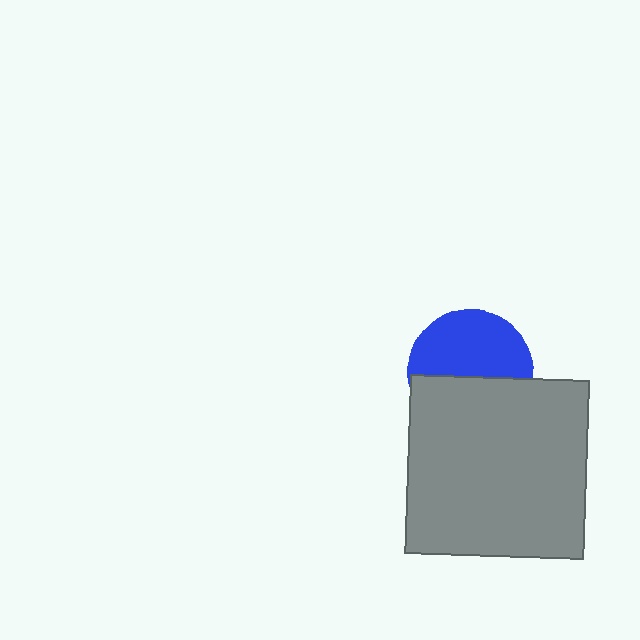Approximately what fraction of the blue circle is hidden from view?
Roughly 45% of the blue circle is hidden behind the gray square.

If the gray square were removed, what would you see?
You would see the complete blue circle.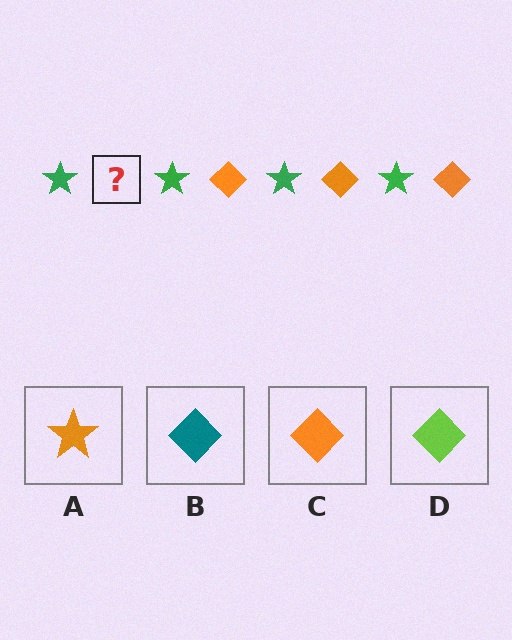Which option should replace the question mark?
Option C.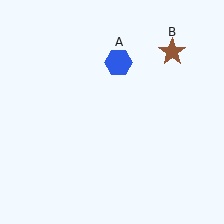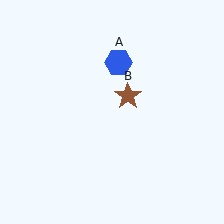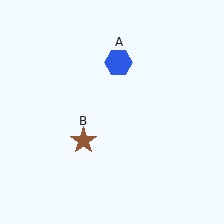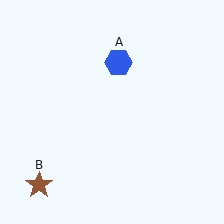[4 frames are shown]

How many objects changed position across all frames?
1 object changed position: brown star (object B).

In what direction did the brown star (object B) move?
The brown star (object B) moved down and to the left.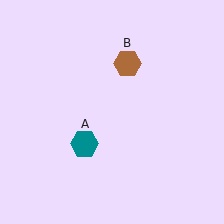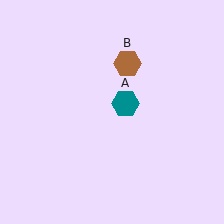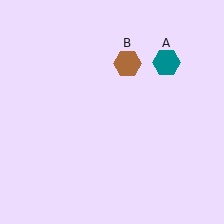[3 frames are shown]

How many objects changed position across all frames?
1 object changed position: teal hexagon (object A).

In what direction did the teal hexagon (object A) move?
The teal hexagon (object A) moved up and to the right.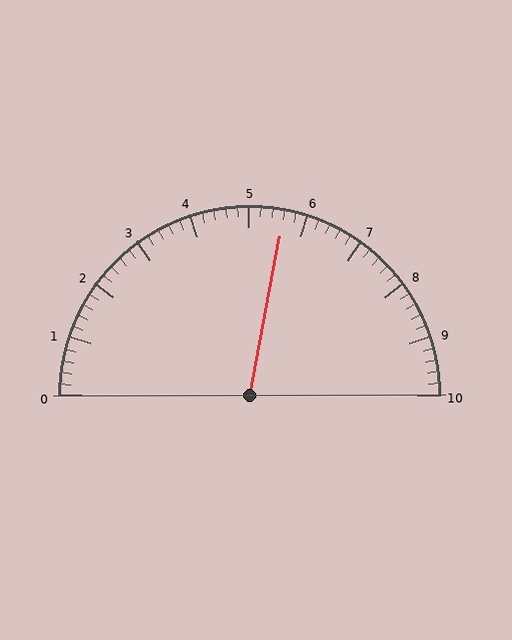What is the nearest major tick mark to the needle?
The nearest major tick mark is 6.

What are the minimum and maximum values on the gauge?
The gauge ranges from 0 to 10.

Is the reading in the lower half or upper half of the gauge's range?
The reading is in the upper half of the range (0 to 10).